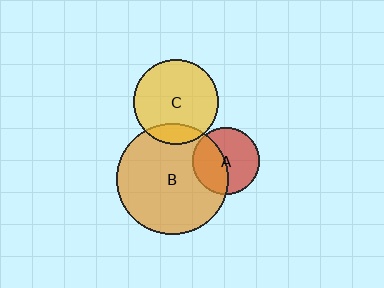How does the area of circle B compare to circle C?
Approximately 1.7 times.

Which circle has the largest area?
Circle B (orange).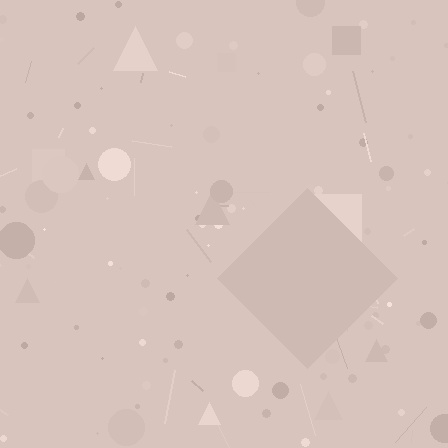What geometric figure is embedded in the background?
A diamond is embedded in the background.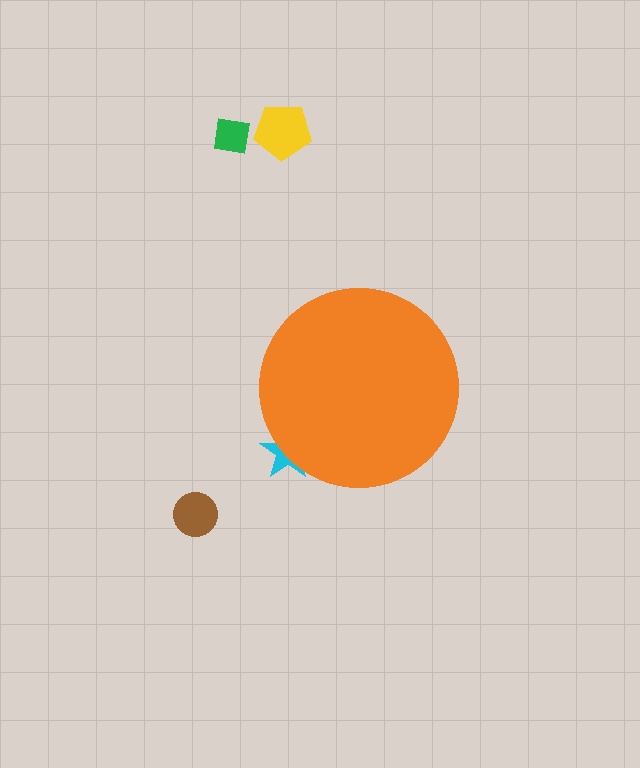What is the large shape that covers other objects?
An orange circle.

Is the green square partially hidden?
No, the green square is fully visible.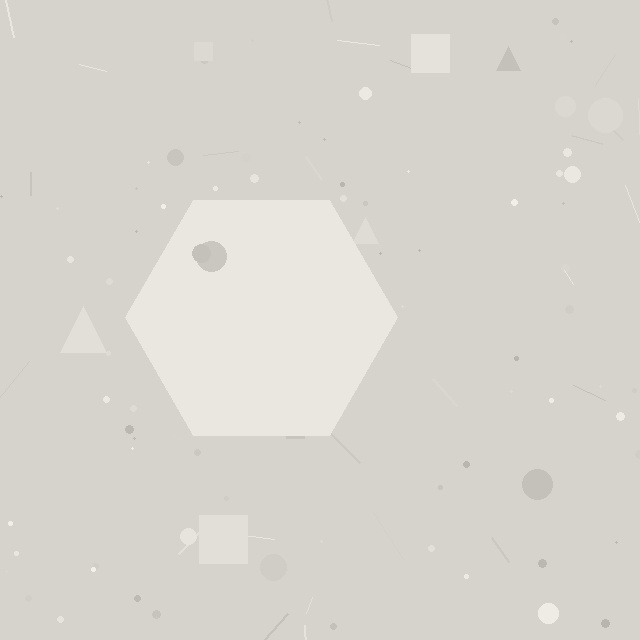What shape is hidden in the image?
A hexagon is hidden in the image.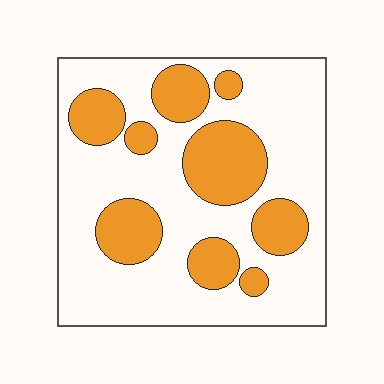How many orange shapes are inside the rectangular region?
9.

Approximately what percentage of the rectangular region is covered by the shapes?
Approximately 30%.